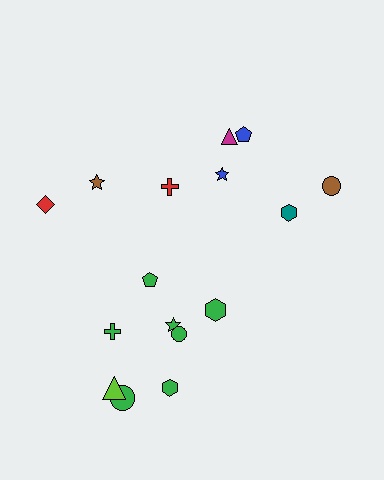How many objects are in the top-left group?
There are 3 objects.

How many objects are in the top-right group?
There are 5 objects.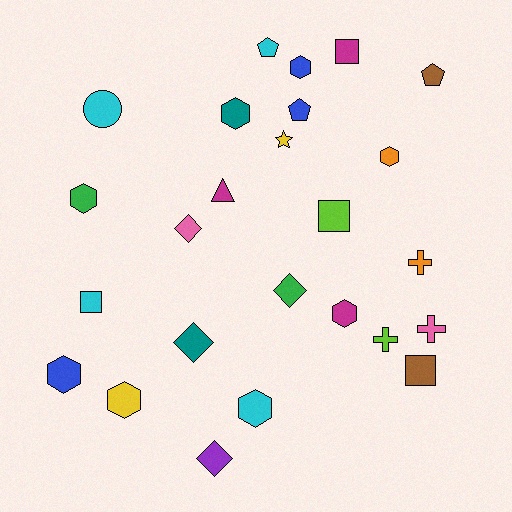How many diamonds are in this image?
There are 4 diamonds.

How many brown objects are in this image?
There are 2 brown objects.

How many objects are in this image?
There are 25 objects.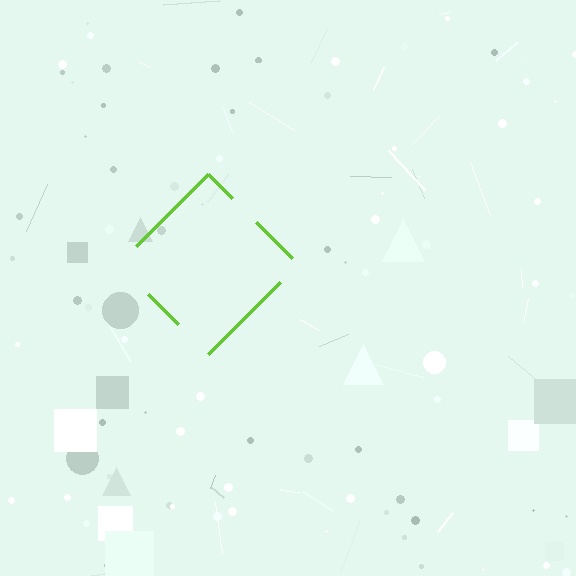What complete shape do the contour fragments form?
The contour fragments form a diamond.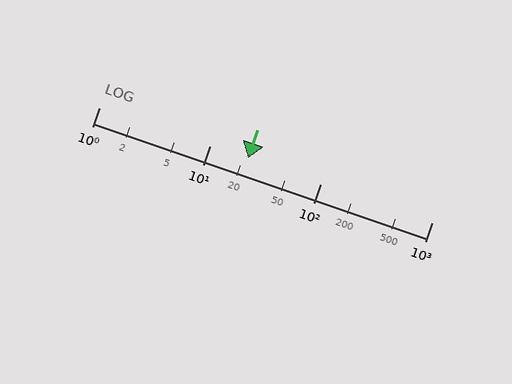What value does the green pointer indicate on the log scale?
The pointer indicates approximately 22.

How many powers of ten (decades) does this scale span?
The scale spans 3 decades, from 1 to 1000.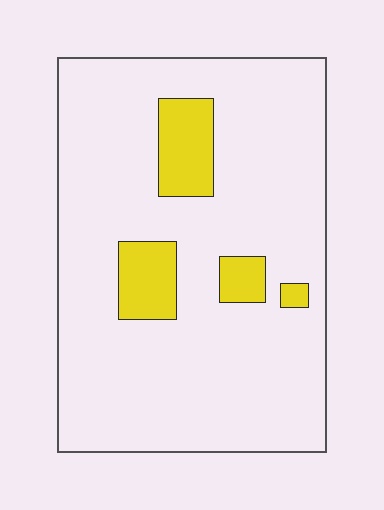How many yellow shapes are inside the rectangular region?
4.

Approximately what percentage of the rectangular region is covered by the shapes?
Approximately 10%.